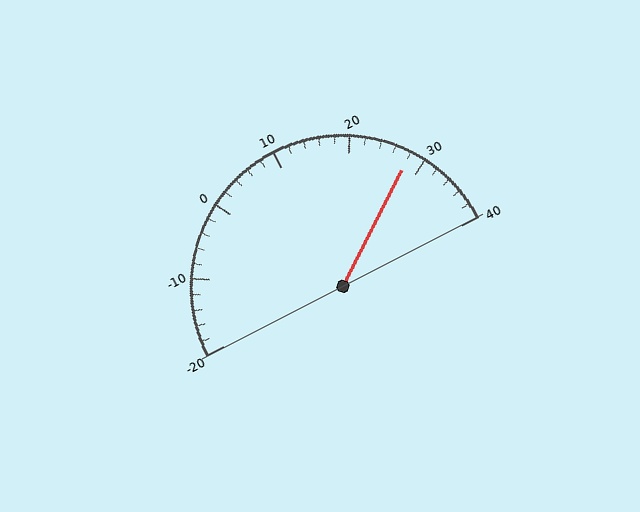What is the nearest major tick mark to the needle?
The nearest major tick mark is 30.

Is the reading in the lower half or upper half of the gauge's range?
The reading is in the upper half of the range (-20 to 40).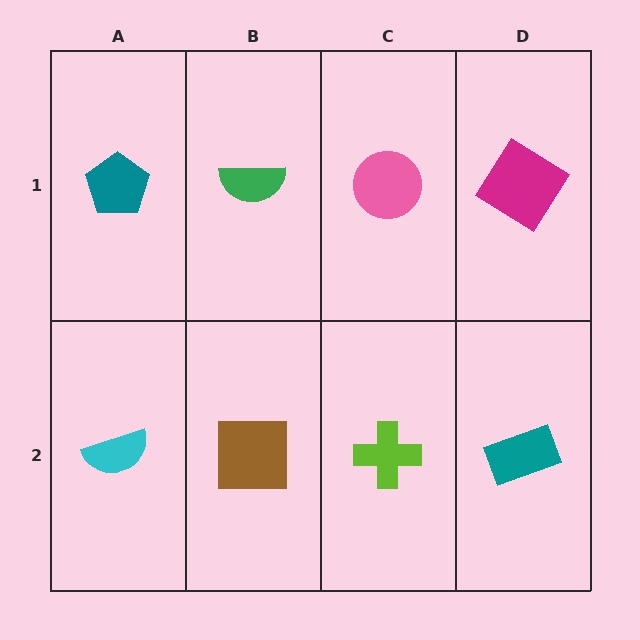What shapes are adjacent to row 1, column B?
A brown square (row 2, column B), a teal pentagon (row 1, column A), a pink circle (row 1, column C).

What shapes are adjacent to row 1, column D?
A teal rectangle (row 2, column D), a pink circle (row 1, column C).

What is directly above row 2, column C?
A pink circle.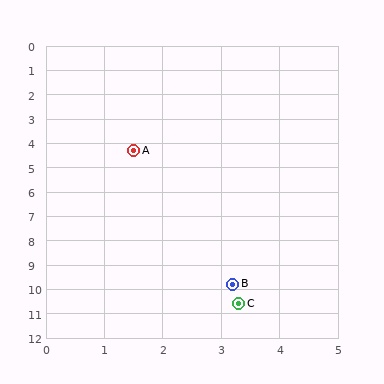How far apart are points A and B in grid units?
Points A and B are about 5.8 grid units apart.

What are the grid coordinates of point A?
Point A is at approximately (1.5, 4.3).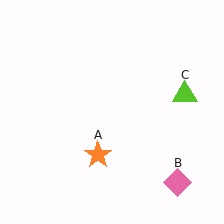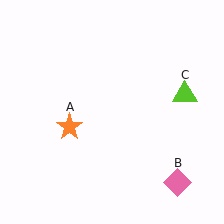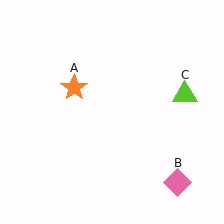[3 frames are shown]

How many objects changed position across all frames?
1 object changed position: orange star (object A).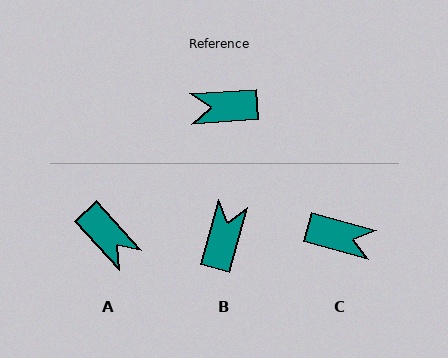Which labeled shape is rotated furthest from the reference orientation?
C, about 161 degrees away.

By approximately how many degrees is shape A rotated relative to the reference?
Approximately 129 degrees counter-clockwise.